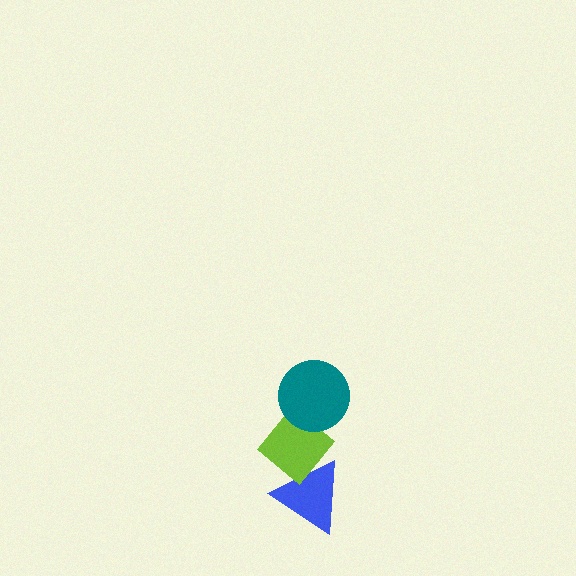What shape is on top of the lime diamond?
The teal circle is on top of the lime diamond.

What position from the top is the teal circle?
The teal circle is 1st from the top.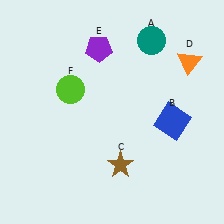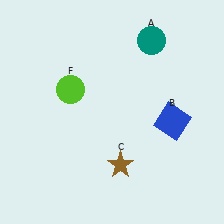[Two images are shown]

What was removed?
The orange triangle (D), the purple pentagon (E) were removed in Image 2.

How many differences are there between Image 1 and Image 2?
There are 2 differences between the two images.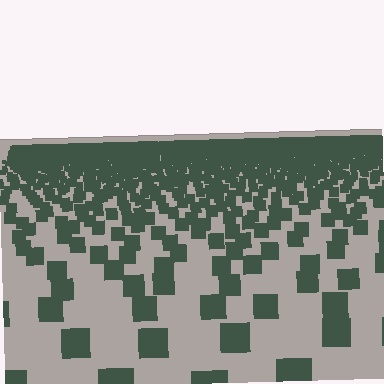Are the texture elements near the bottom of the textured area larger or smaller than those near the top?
Larger. Near the bottom, elements are closer to the viewer and appear at a bigger on-screen size.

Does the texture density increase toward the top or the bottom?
Density increases toward the top.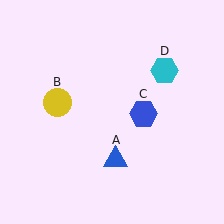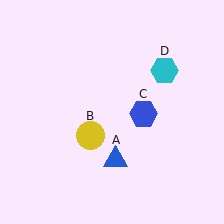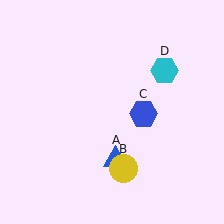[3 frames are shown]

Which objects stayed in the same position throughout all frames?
Blue triangle (object A) and blue hexagon (object C) and cyan hexagon (object D) remained stationary.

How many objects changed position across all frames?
1 object changed position: yellow circle (object B).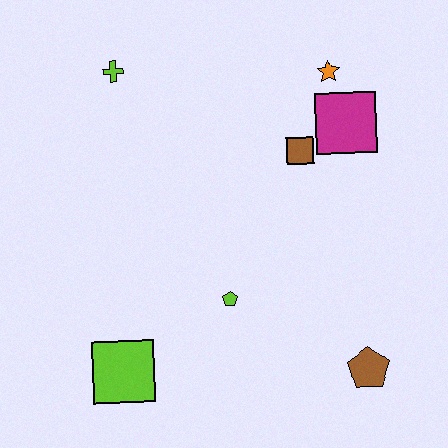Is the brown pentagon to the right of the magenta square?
Yes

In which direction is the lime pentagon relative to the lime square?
The lime pentagon is to the right of the lime square.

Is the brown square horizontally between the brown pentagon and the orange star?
No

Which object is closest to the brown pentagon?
The lime pentagon is closest to the brown pentagon.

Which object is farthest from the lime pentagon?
The lime cross is farthest from the lime pentagon.